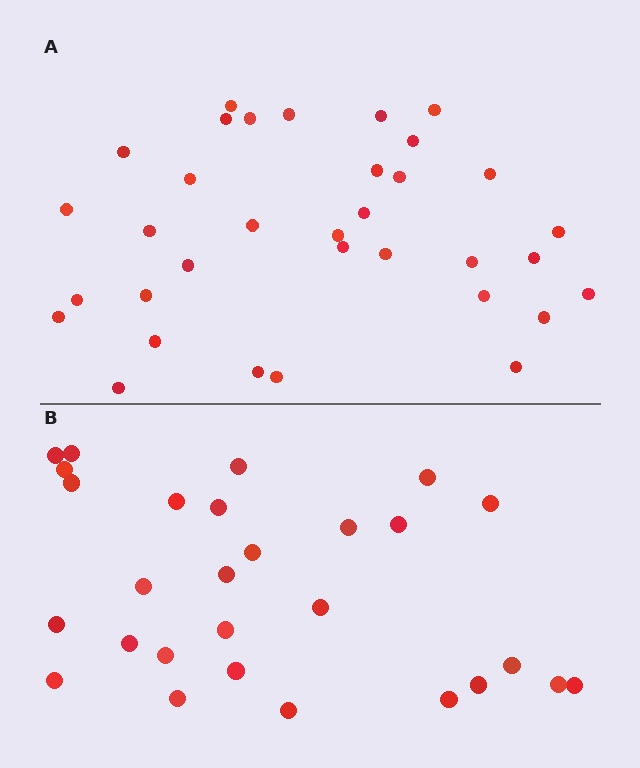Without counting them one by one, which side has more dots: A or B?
Region A (the top region) has more dots.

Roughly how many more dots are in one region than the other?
Region A has about 6 more dots than region B.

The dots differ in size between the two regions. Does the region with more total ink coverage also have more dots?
No. Region B has more total ink coverage because its dots are larger, but region A actually contains more individual dots. Total area can be misleading — the number of items is what matters here.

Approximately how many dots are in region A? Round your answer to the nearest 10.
About 30 dots. (The exact count is 34, which rounds to 30.)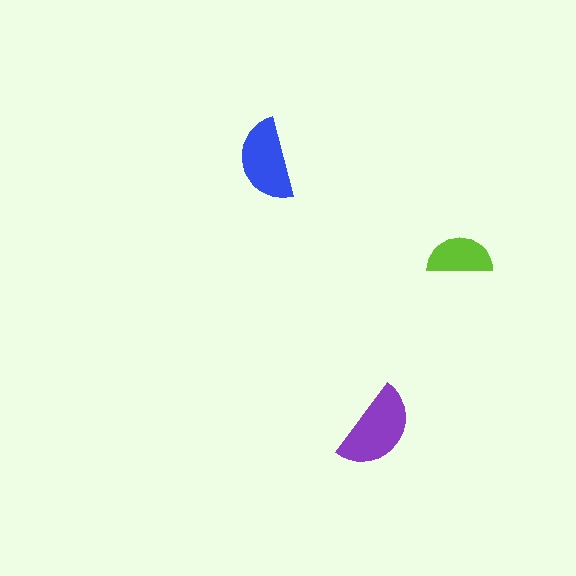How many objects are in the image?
There are 3 objects in the image.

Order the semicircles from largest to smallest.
the purple one, the blue one, the lime one.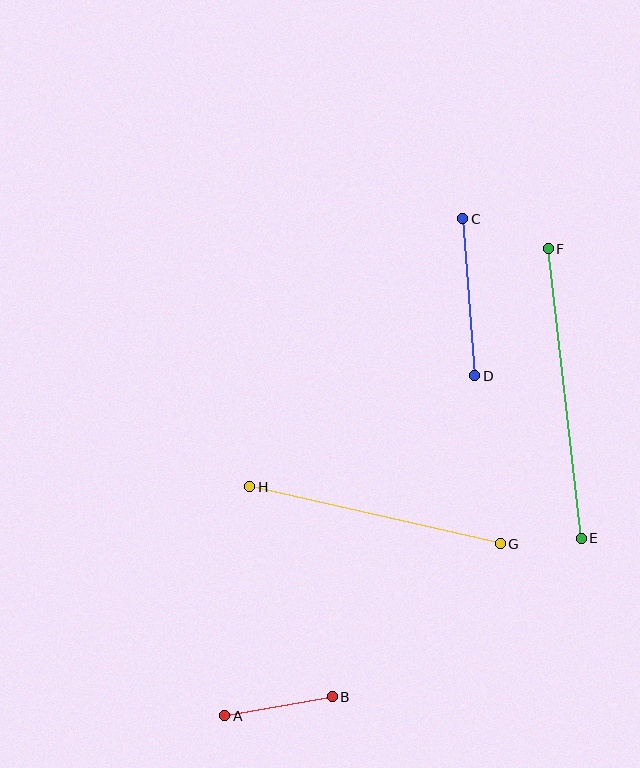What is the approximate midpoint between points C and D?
The midpoint is at approximately (469, 297) pixels.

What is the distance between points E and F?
The distance is approximately 291 pixels.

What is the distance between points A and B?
The distance is approximately 109 pixels.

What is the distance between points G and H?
The distance is approximately 257 pixels.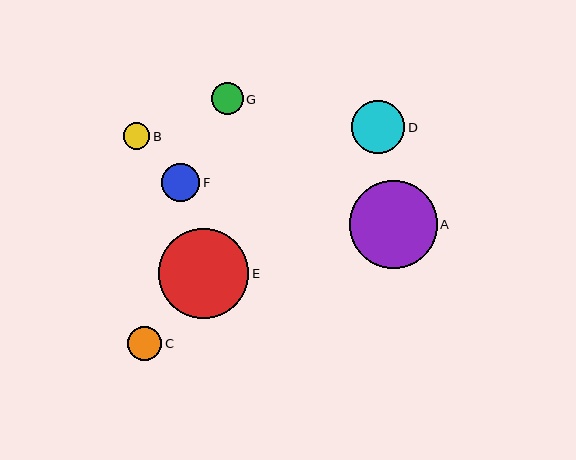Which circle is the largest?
Circle E is the largest with a size of approximately 90 pixels.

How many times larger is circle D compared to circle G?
Circle D is approximately 1.7 times the size of circle G.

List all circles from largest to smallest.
From largest to smallest: E, A, D, F, C, G, B.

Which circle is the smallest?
Circle B is the smallest with a size of approximately 26 pixels.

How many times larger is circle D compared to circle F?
Circle D is approximately 1.4 times the size of circle F.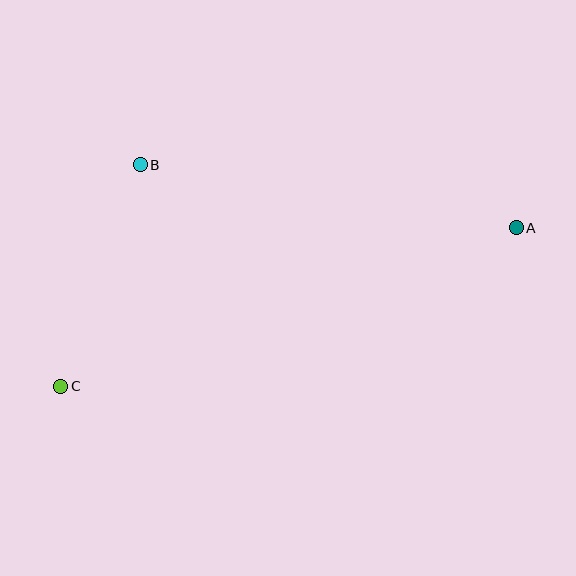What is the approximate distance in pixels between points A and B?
The distance between A and B is approximately 381 pixels.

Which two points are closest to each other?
Points B and C are closest to each other.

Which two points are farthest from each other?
Points A and C are farthest from each other.